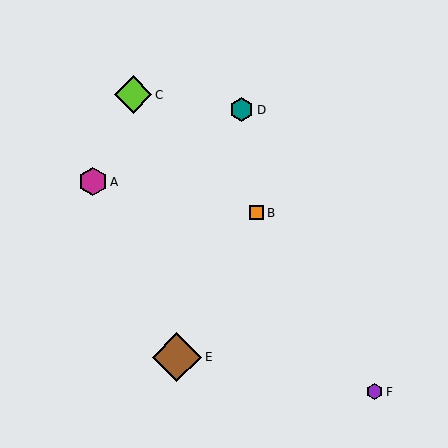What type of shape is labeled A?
Shape A is a magenta hexagon.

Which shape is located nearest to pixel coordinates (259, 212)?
The orange square (labeled B) at (256, 213) is nearest to that location.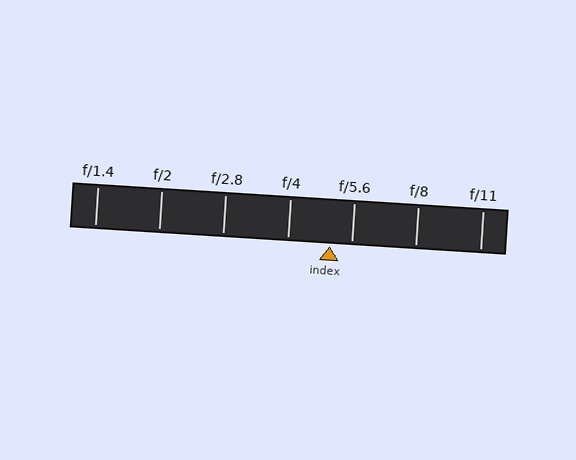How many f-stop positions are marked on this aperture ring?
There are 7 f-stop positions marked.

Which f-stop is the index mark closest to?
The index mark is closest to f/5.6.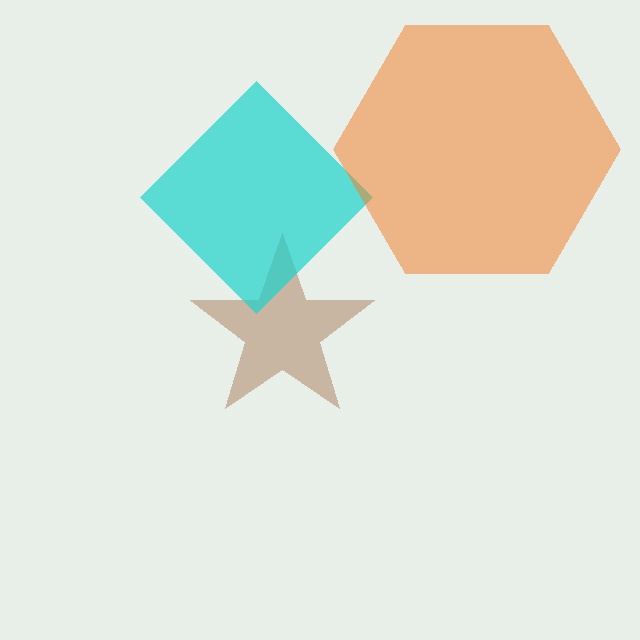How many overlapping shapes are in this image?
There are 3 overlapping shapes in the image.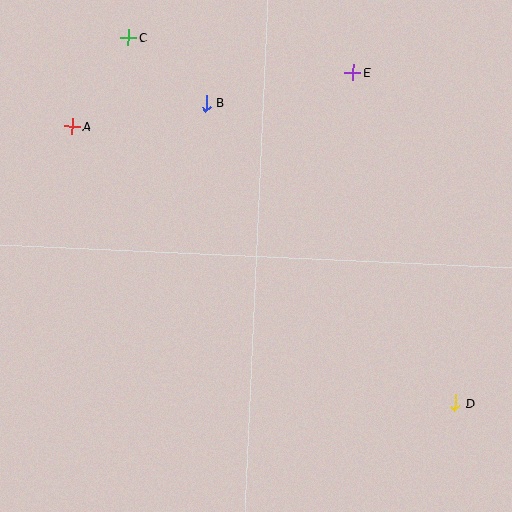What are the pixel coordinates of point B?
Point B is at (206, 103).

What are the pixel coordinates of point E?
Point E is at (353, 72).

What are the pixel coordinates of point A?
Point A is at (72, 127).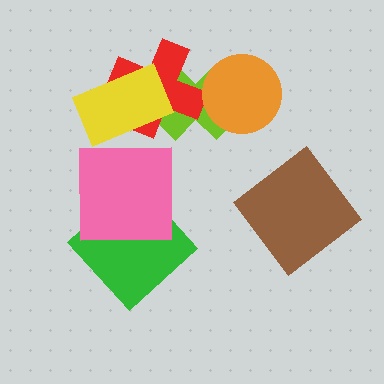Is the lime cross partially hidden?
Yes, it is partially covered by another shape.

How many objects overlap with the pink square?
1 object overlaps with the pink square.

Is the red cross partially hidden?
Yes, it is partially covered by another shape.